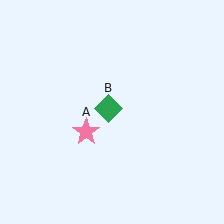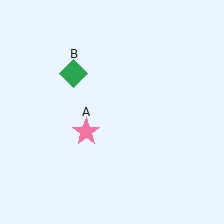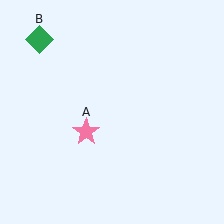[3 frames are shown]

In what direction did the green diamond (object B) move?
The green diamond (object B) moved up and to the left.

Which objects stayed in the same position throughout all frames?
Pink star (object A) remained stationary.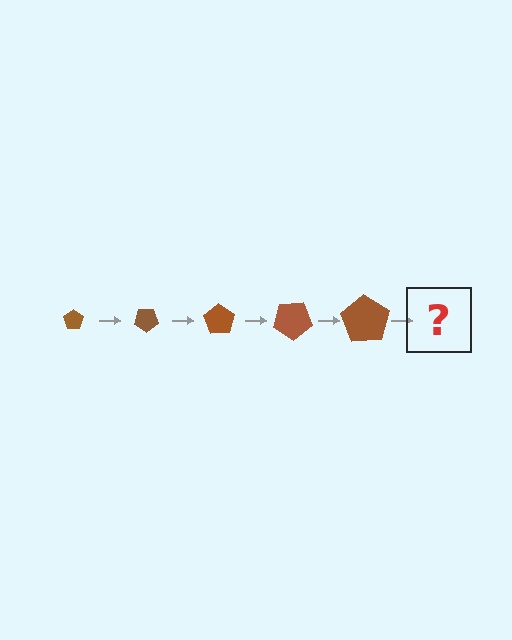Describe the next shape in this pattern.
It should be a pentagon, larger than the previous one and rotated 175 degrees from the start.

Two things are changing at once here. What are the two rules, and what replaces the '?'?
The two rules are that the pentagon grows larger each step and it rotates 35 degrees each step. The '?' should be a pentagon, larger than the previous one and rotated 175 degrees from the start.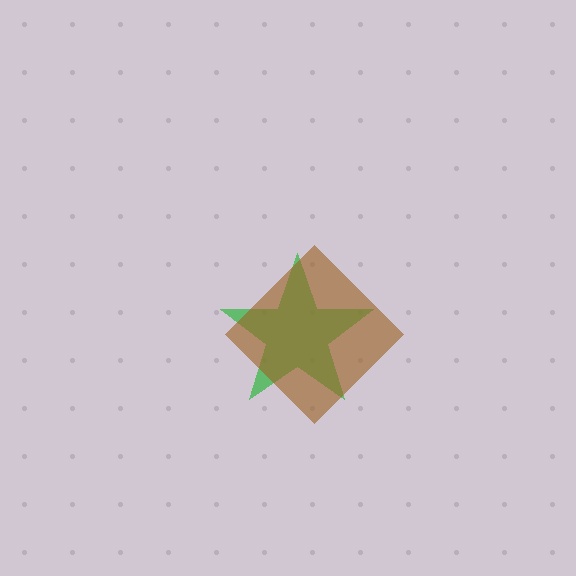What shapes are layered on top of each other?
The layered shapes are: a green star, a brown diamond.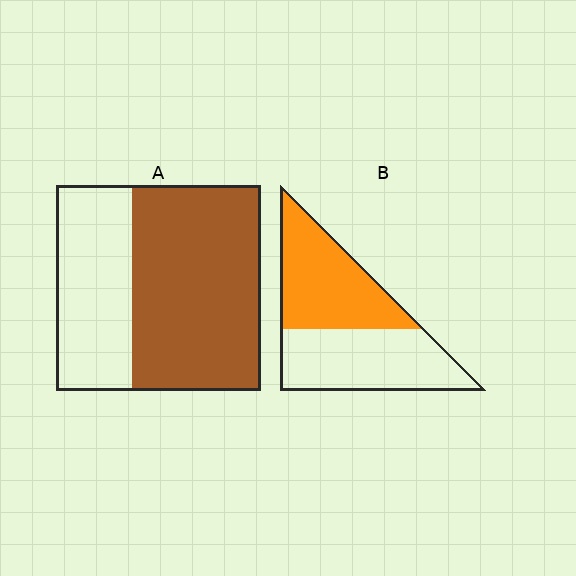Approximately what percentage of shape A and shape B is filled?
A is approximately 65% and B is approximately 50%.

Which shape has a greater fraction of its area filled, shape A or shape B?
Shape A.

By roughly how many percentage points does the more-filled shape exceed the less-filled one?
By roughly 15 percentage points (A over B).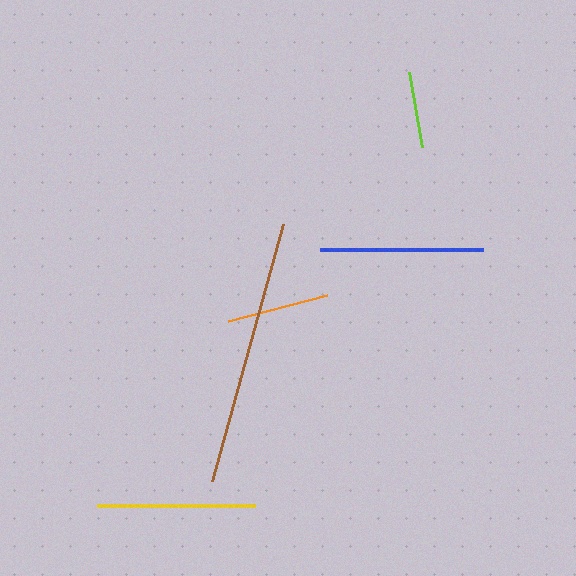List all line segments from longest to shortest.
From longest to shortest: brown, blue, yellow, orange, lime.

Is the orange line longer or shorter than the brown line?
The brown line is longer than the orange line.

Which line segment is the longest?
The brown line is the longest at approximately 266 pixels.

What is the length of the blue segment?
The blue segment is approximately 163 pixels long.